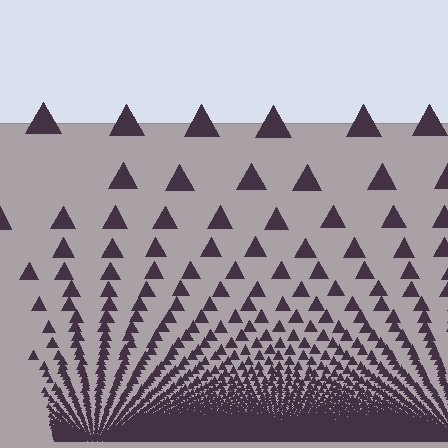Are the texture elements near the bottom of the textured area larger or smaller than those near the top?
Smaller. The gradient is inverted — elements near the bottom are smaller and denser.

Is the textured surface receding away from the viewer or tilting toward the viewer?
The surface appears to tilt toward the viewer. Texture elements get larger and sparser toward the top.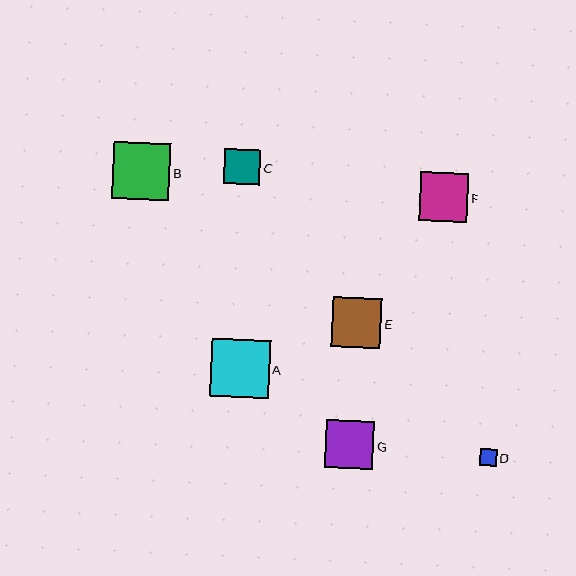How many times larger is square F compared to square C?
Square F is approximately 1.4 times the size of square C.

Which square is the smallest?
Square D is the smallest with a size of approximately 17 pixels.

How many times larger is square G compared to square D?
Square G is approximately 2.8 times the size of square D.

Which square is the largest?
Square A is the largest with a size of approximately 58 pixels.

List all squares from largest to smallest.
From largest to smallest: A, B, E, F, G, C, D.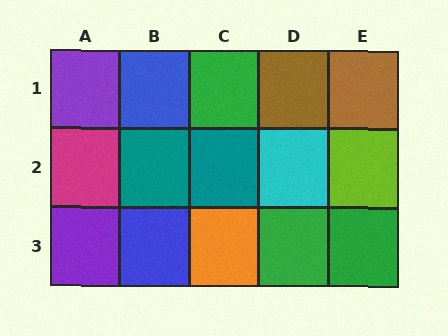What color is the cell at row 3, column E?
Green.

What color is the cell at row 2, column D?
Cyan.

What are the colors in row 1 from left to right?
Purple, blue, green, brown, brown.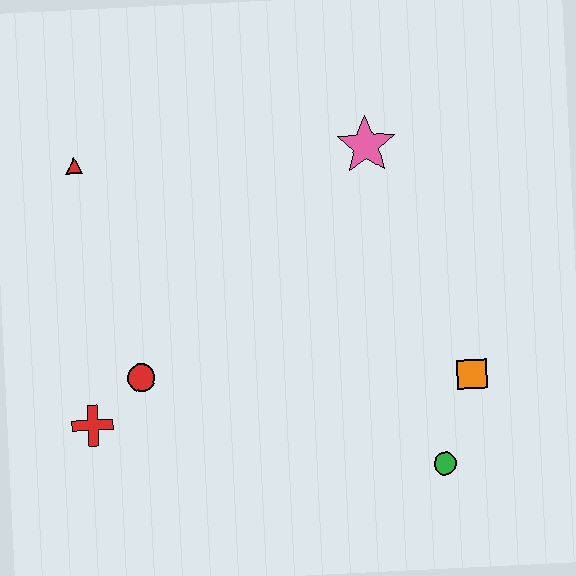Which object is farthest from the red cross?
The pink star is farthest from the red cross.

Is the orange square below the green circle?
No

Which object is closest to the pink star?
The orange square is closest to the pink star.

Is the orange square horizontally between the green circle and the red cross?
No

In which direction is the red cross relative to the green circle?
The red cross is to the left of the green circle.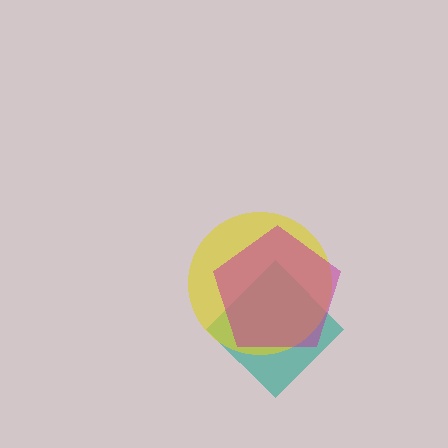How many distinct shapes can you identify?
There are 3 distinct shapes: a teal diamond, a yellow circle, a magenta pentagon.